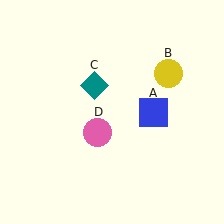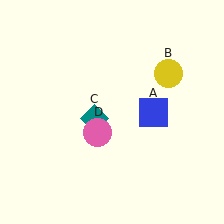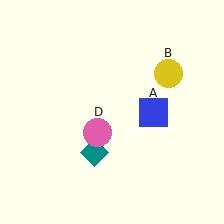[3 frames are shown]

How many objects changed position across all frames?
1 object changed position: teal diamond (object C).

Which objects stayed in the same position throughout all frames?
Blue square (object A) and yellow circle (object B) and pink circle (object D) remained stationary.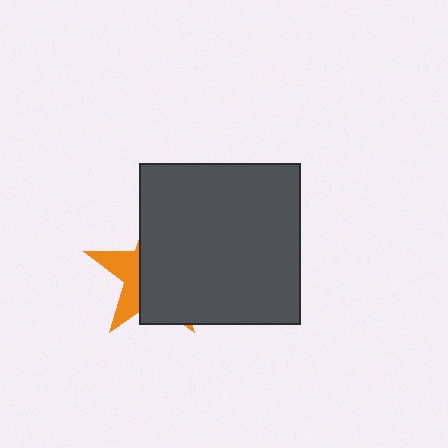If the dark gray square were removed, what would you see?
You would see the complete orange star.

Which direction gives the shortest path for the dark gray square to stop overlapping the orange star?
Moving right gives the shortest separation.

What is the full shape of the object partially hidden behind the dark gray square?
The partially hidden object is an orange star.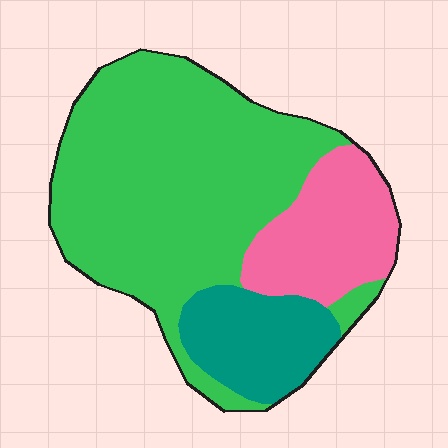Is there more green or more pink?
Green.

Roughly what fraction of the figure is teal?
Teal takes up about one sixth (1/6) of the figure.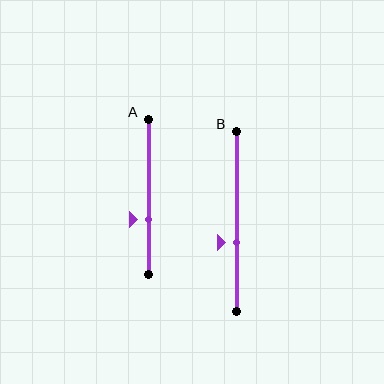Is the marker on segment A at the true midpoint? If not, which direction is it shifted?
No, the marker on segment A is shifted downward by about 15% of the segment length.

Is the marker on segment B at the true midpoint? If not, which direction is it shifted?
No, the marker on segment B is shifted downward by about 12% of the segment length.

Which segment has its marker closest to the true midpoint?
Segment B has its marker closest to the true midpoint.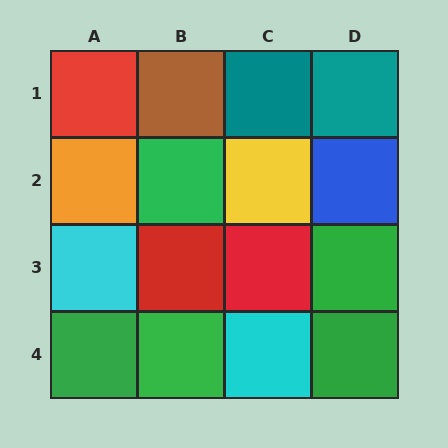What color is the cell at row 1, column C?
Teal.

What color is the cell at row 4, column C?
Cyan.